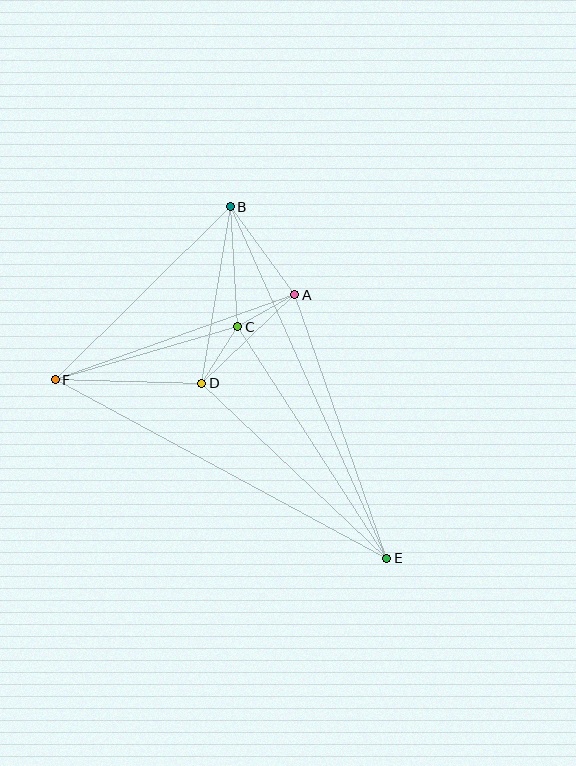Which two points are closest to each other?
Points A and C are closest to each other.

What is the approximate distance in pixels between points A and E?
The distance between A and E is approximately 279 pixels.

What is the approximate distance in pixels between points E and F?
The distance between E and F is approximately 377 pixels.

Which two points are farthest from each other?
Points B and E are farthest from each other.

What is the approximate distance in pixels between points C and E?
The distance between C and E is approximately 275 pixels.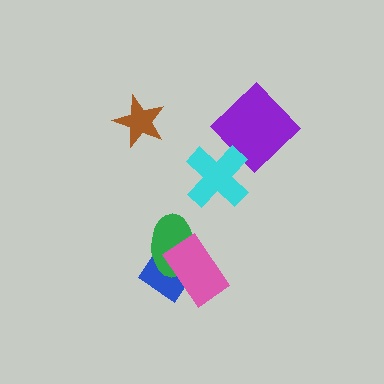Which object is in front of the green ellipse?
The pink rectangle is in front of the green ellipse.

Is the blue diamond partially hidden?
Yes, it is partially covered by another shape.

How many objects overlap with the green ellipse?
2 objects overlap with the green ellipse.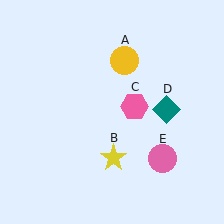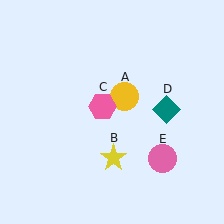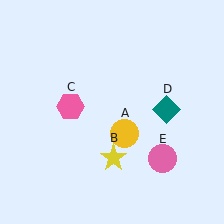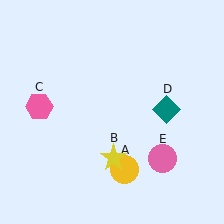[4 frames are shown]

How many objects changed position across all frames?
2 objects changed position: yellow circle (object A), pink hexagon (object C).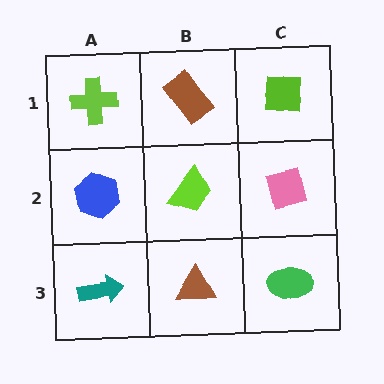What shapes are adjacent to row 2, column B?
A brown rectangle (row 1, column B), a brown triangle (row 3, column B), a blue hexagon (row 2, column A), a pink square (row 2, column C).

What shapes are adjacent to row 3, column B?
A lime trapezoid (row 2, column B), a teal arrow (row 3, column A), a green ellipse (row 3, column C).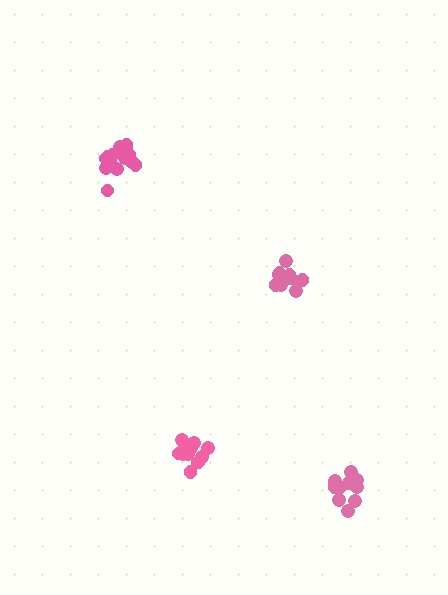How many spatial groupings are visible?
There are 4 spatial groupings.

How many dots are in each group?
Group 1: 16 dots, Group 2: 12 dots, Group 3: 11 dots, Group 4: 11 dots (50 total).